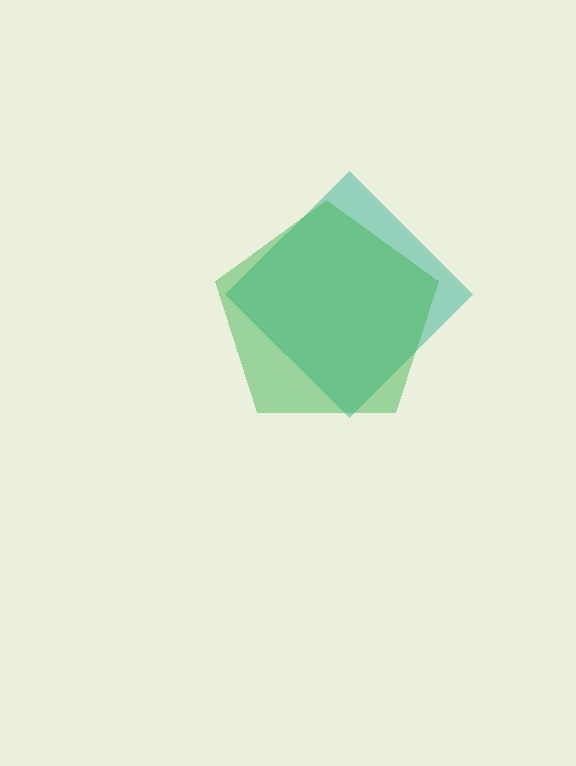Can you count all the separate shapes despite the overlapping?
Yes, there are 2 separate shapes.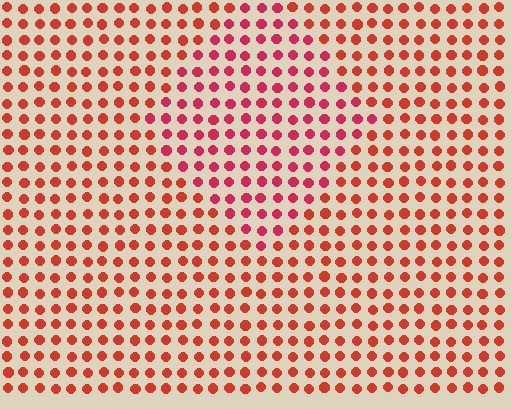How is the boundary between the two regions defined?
The boundary is defined purely by a slight shift in hue (about 24 degrees). Spacing, size, and orientation are identical on both sides.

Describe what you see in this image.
The image is filled with small red elements in a uniform arrangement. A diamond-shaped region is visible where the elements are tinted to a slightly different hue, forming a subtle color boundary.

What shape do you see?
I see a diamond.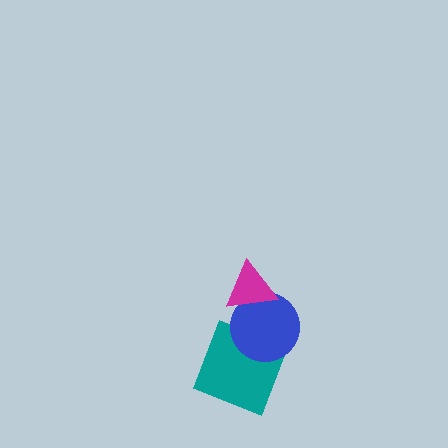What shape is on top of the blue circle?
The magenta triangle is on top of the blue circle.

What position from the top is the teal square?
The teal square is 3rd from the top.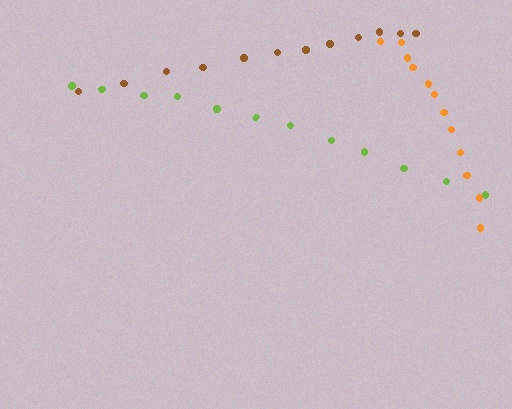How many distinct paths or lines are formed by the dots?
There are 3 distinct paths.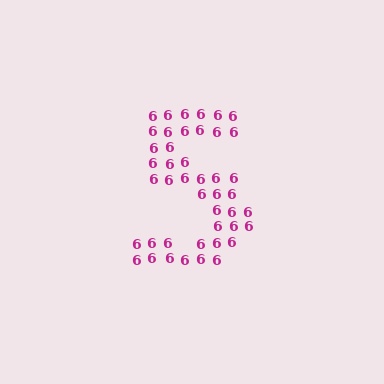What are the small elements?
The small elements are digit 6's.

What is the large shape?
The large shape is the digit 5.